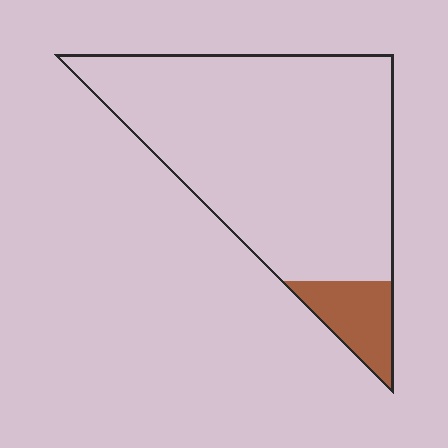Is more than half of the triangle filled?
No.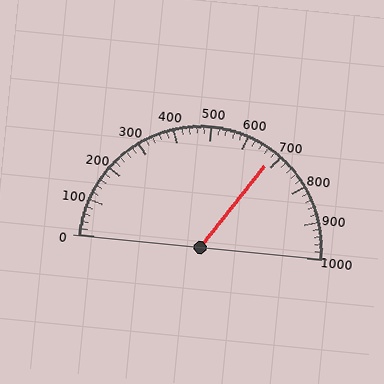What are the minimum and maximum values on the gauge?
The gauge ranges from 0 to 1000.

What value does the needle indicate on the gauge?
The needle indicates approximately 680.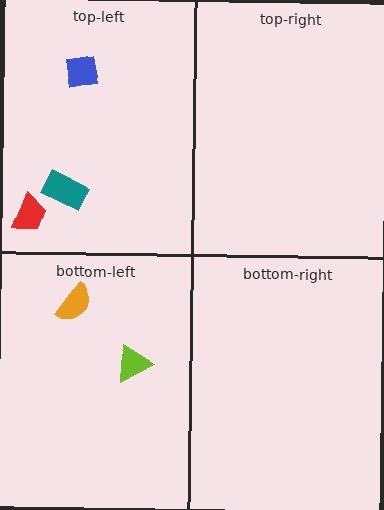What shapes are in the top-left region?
The red trapezoid, the blue square, the teal rectangle.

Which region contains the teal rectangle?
The top-left region.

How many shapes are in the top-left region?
3.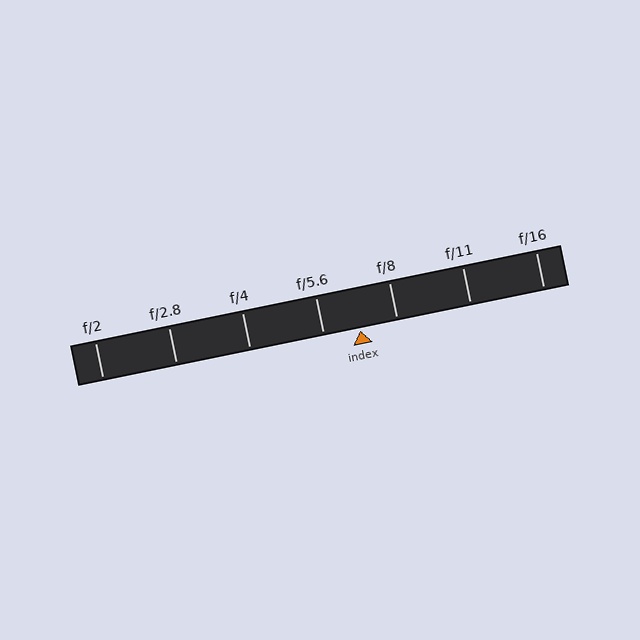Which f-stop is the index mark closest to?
The index mark is closest to f/8.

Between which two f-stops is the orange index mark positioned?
The index mark is between f/5.6 and f/8.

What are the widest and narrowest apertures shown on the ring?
The widest aperture shown is f/2 and the narrowest is f/16.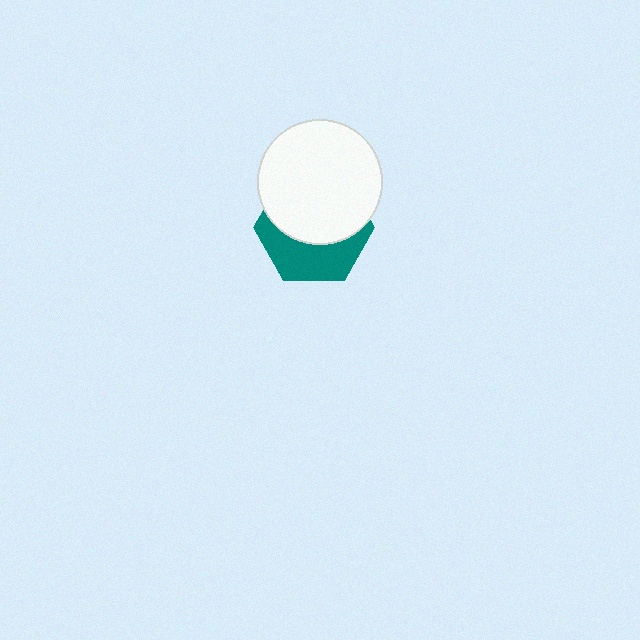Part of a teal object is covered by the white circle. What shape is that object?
It is a hexagon.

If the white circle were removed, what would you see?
You would see the complete teal hexagon.